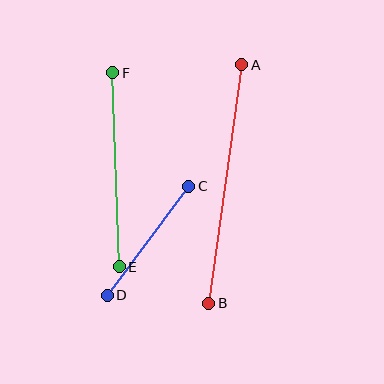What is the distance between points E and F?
The distance is approximately 194 pixels.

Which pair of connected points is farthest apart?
Points A and B are farthest apart.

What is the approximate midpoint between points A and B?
The midpoint is at approximately (225, 184) pixels.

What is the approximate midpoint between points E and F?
The midpoint is at approximately (116, 170) pixels.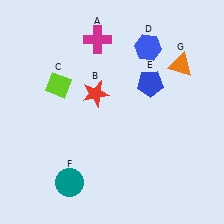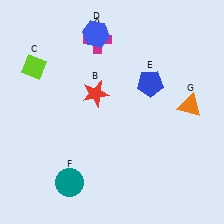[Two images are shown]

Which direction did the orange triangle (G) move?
The orange triangle (G) moved down.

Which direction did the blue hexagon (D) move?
The blue hexagon (D) moved left.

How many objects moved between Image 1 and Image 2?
3 objects moved between the two images.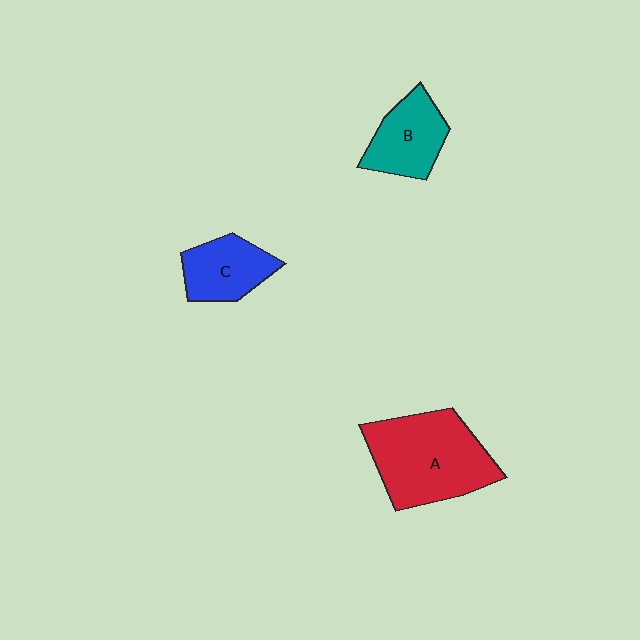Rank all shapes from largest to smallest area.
From largest to smallest: A (red), B (teal), C (blue).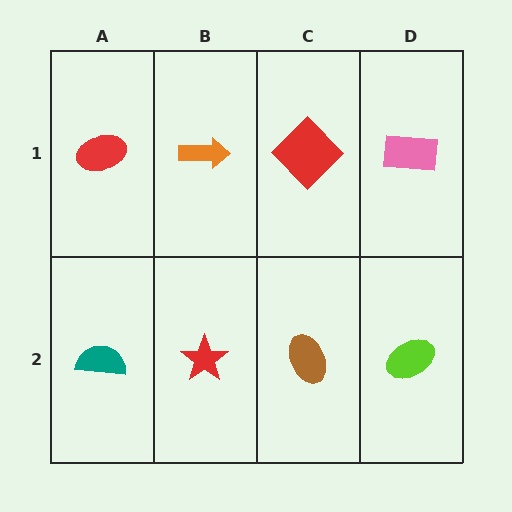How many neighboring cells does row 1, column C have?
3.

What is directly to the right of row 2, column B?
A brown ellipse.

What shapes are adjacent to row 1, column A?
A teal semicircle (row 2, column A), an orange arrow (row 1, column B).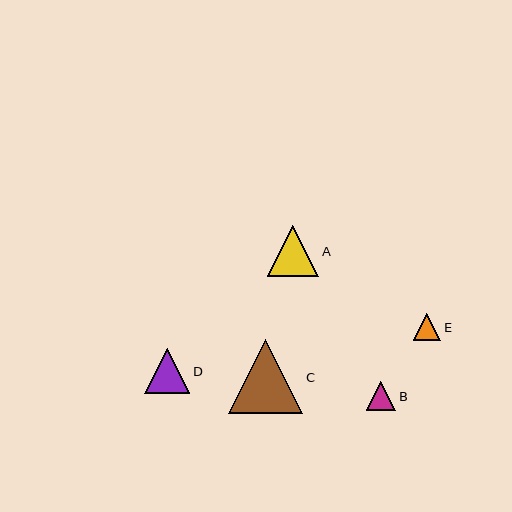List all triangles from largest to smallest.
From largest to smallest: C, A, D, B, E.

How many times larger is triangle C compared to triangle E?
Triangle C is approximately 2.7 times the size of triangle E.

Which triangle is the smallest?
Triangle E is the smallest with a size of approximately 28 pixels.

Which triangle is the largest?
Triangle C is the largest with a size of approximately 74 pixels.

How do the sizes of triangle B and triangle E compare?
Triangle B and triangle E are approximately the same size.